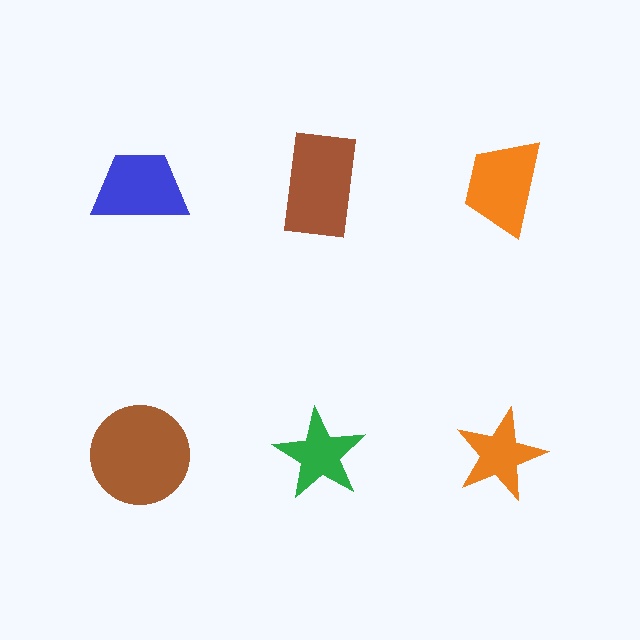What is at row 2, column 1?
A brown circle.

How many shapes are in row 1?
3 shapes.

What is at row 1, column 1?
A blue trapezoid.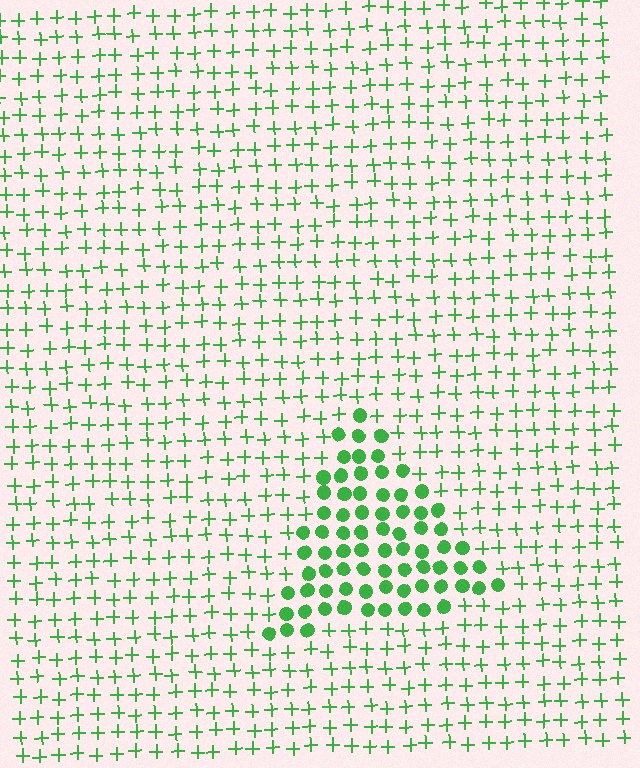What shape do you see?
I see a triangle.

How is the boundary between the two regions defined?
The boundary is defined by a change in element shape: circles inside vs. plus signs outside. All elements share the same color and spacing.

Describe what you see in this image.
The image is filled with small green elements arranged in a uniform grid. A triangle-shaped region contains circles, while the surrounding area contains plus signs. The boundary is defined purely by the change in element shape.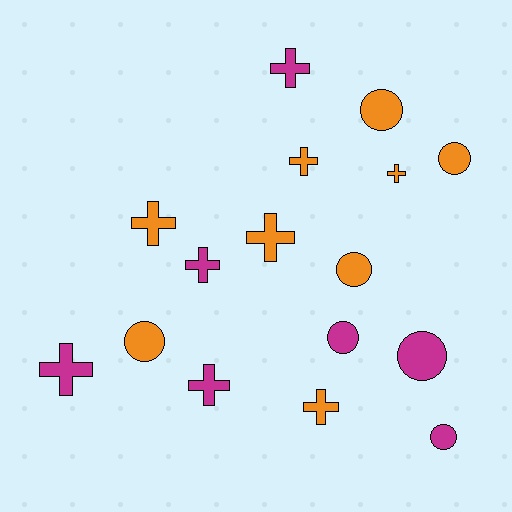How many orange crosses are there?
There are 5 orange crosses.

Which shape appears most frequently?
Cross, with 9 objects.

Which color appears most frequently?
Orange, with 9 objects.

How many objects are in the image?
There are 16 objects.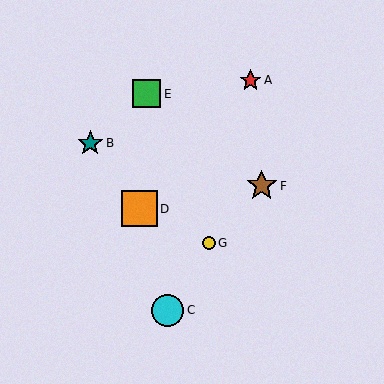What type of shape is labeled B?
Shape B is a teal star.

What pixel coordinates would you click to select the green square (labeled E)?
Click at (147, 94) to select the green square E.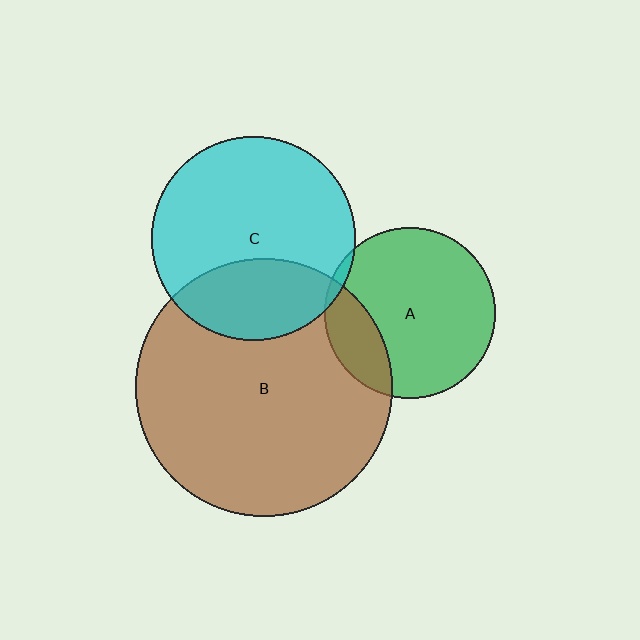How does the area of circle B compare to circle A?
Approximately 2.3 times.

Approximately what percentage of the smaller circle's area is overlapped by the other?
Approximately 30%.